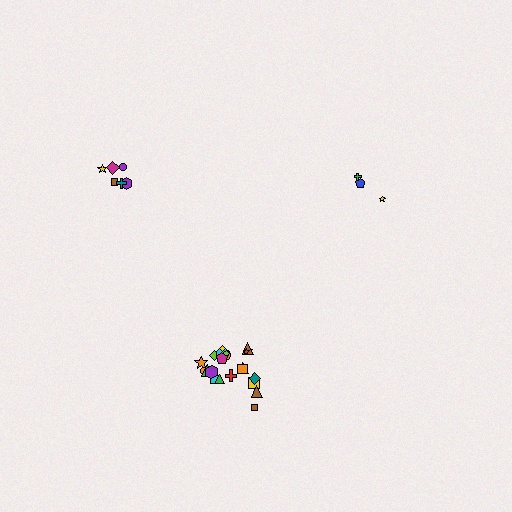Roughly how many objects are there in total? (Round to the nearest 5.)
Roughly 30 objects in total.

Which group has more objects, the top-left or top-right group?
The top-left group.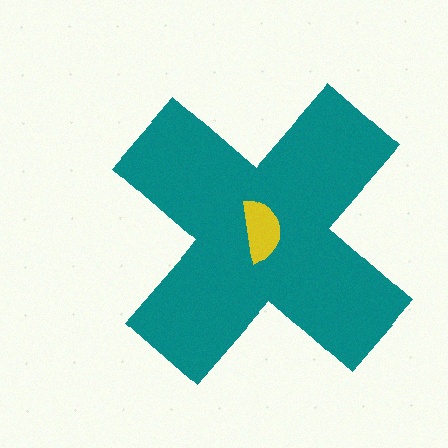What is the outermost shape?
The teal cross.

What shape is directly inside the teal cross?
The yellow semicircle.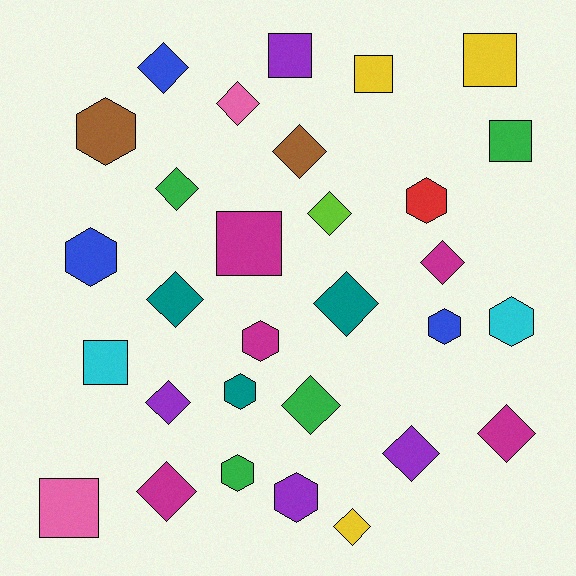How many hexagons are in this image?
There are 9 hexagons.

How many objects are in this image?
There are 30 objects.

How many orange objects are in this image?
There are no orange objects.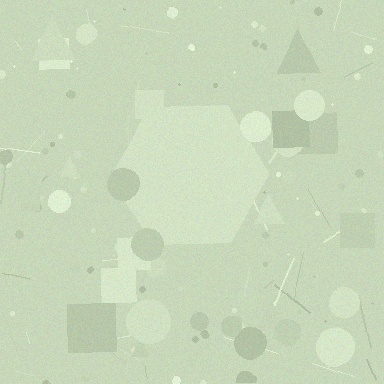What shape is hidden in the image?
A hexagon is hidden in the image.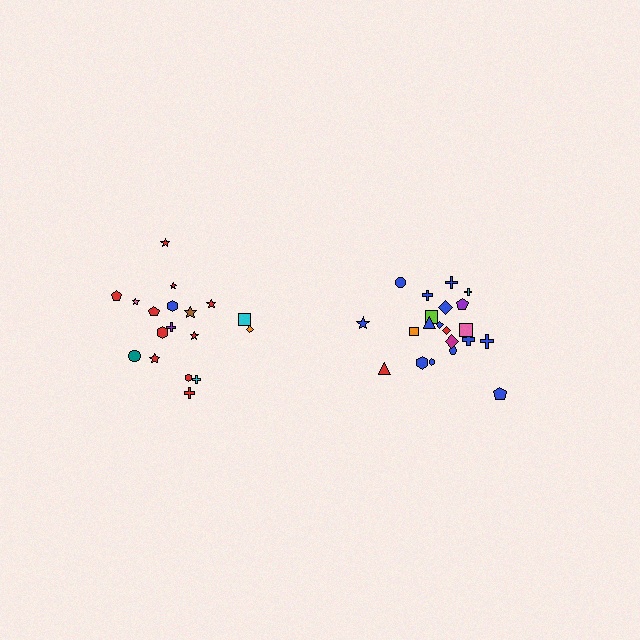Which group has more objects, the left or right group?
The right group.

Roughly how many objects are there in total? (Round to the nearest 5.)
Roughly 40 objects in total.